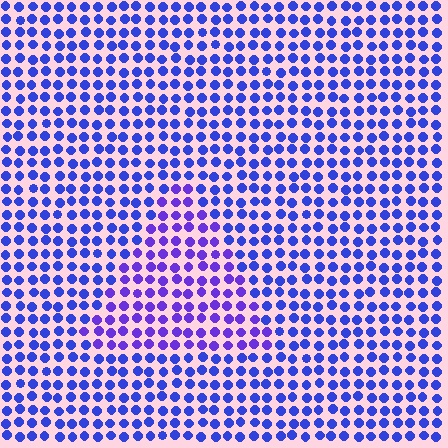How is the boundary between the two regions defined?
The boundary is defined purely by a slight shift in hue (about 26 degrees). Spacing, size, and orientation are identical on both sides.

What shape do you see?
I see a triangle.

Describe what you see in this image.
The image is filled with small blue elements in a uniform arrangement. A triangle-shaped region is visible where the elements are tinted to a slightly different hue, forming a subtle color boundary.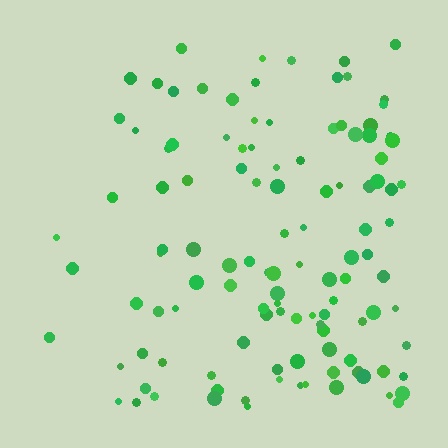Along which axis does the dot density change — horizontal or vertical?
Horizontal.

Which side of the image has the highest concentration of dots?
The right.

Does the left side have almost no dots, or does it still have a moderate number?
Still a moderate number, just noticeably fewer than the right.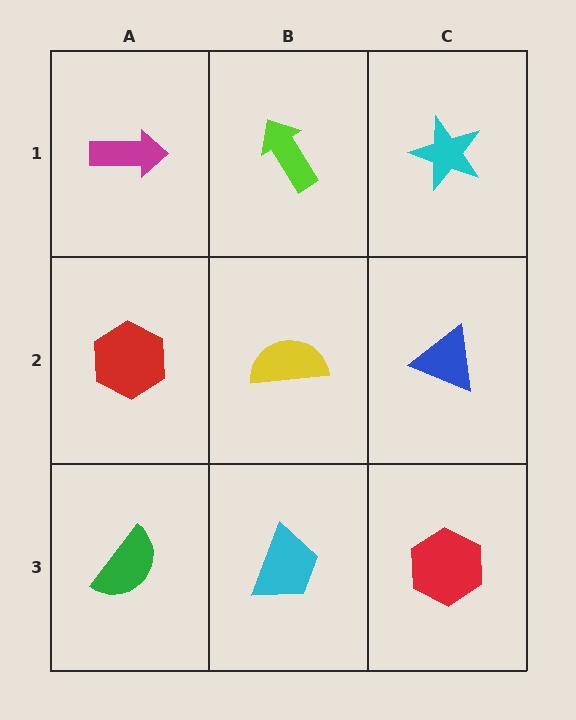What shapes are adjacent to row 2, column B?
A lime arrow (row 1, column B), a cyan trapezoid (row 3, column B), a red hexagon (row 2, column A), a blue triangle (row 2, column C).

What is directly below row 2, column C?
A red hexagon.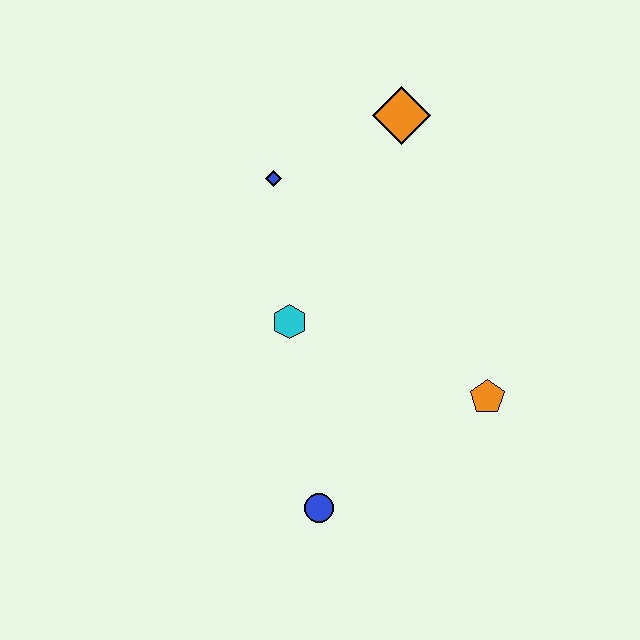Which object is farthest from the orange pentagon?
The blue diamond is farthest from the orange pentagon.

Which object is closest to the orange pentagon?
The blue circle is closest to the orange pentagon.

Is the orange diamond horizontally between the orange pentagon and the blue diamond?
Yes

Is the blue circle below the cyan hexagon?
Yes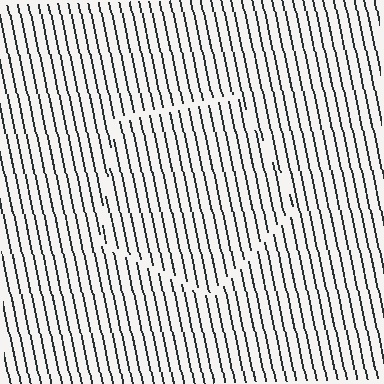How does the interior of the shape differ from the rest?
The interior of the shape contains the same grating, shifted by half a period — the contour is defined by the phase discontinuity where line-ends from the inner and outer gratings abut.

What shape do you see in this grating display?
An illusory pentagon. The interior of the shape contains the same grating, shifted by half a period — the contour is defined by the phase discontinuity where line-ends from the inner and outer gratings abut.